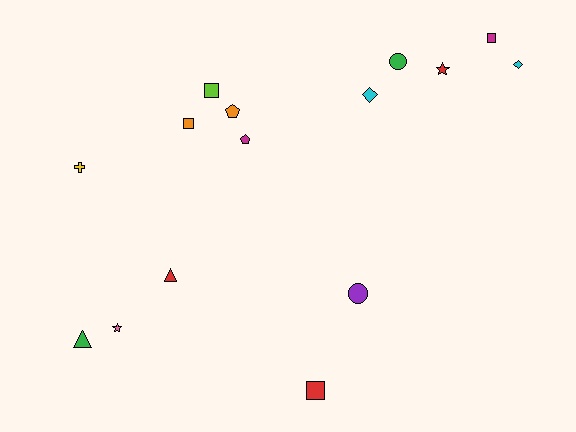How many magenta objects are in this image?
There are 2 magenta objects.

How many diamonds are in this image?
There are 2 diamonds.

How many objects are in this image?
There are 15 objects.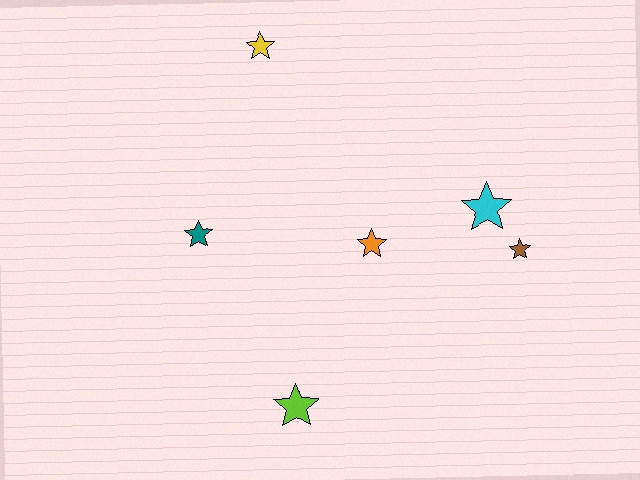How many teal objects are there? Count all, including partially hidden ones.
There is 1 teal object.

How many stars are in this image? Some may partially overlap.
There are 6 stars.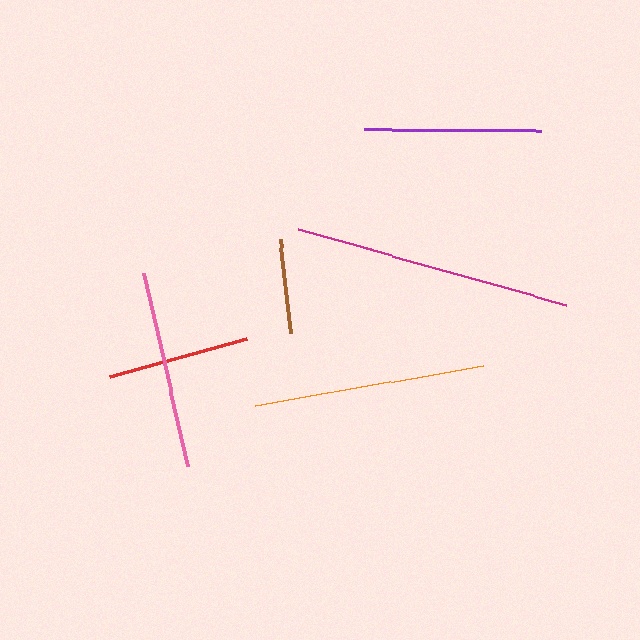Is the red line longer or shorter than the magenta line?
The magenta line is longer than the red line.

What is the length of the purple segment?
The purple segment is approximately 177 pixels long.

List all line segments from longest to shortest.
From longest to shortest: magenta, orange, pink, purple, red, brown.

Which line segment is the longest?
The magenta line is the longest at approximately 279 pixels.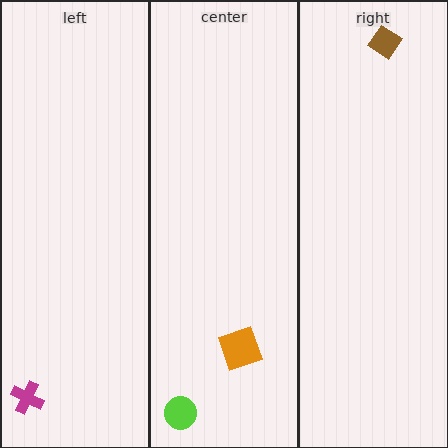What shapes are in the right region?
The brown diamond.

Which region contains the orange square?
The center region.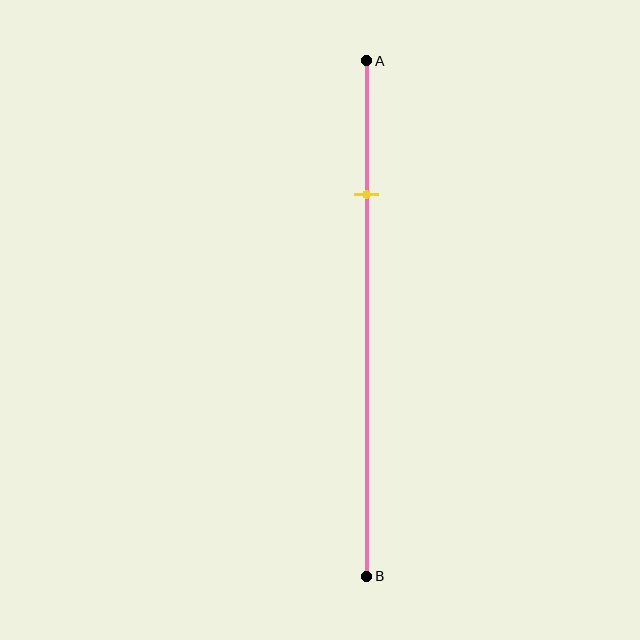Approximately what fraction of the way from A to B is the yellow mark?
The yellow mark is approximately 25% of the way from A to B.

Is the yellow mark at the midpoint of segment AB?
No, the mark is at about 25% from A, not at the 50% midpoint.